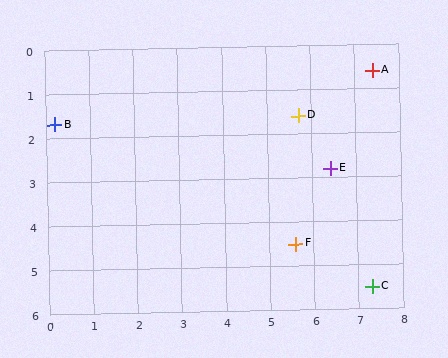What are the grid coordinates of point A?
Point A is at approximately (7.4, 0.6).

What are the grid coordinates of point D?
Point D is at approximately (5.7, 1.6).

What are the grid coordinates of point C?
Point C is at approximately (7.3, 5.5).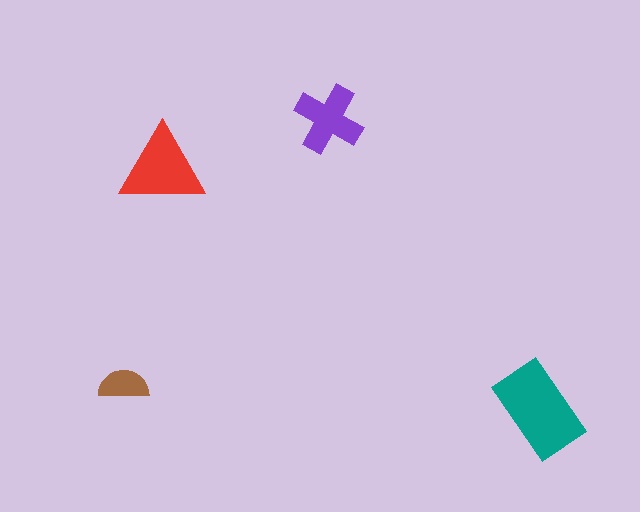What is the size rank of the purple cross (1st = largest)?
3rd.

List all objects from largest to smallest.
The teal rectangle, the red triangle, the purple cross, the brown semicircle.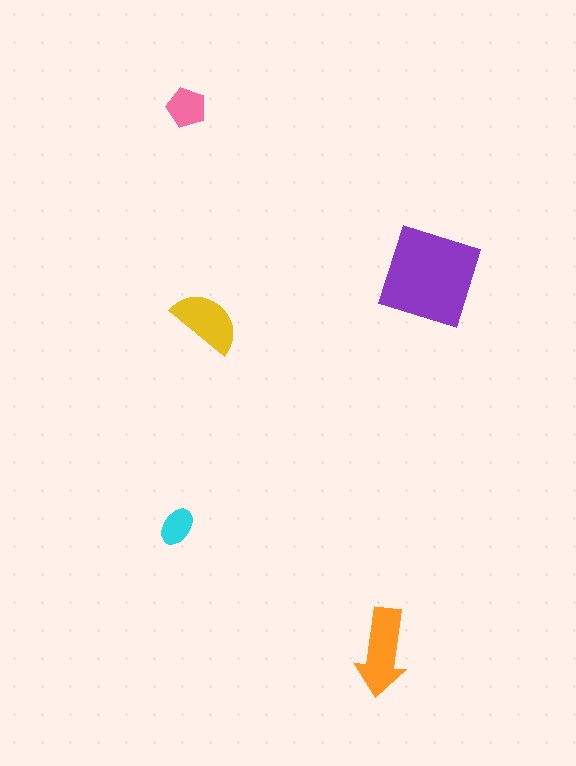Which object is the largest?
The purple diamond.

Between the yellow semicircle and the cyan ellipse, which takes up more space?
The yellow semicircle.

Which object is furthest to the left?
The cyan ellipse is leftmost.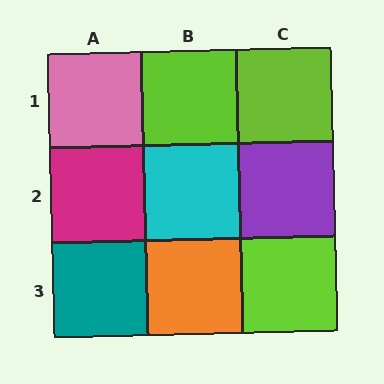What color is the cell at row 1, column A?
Pink.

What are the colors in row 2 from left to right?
Magenta, cyan, purple.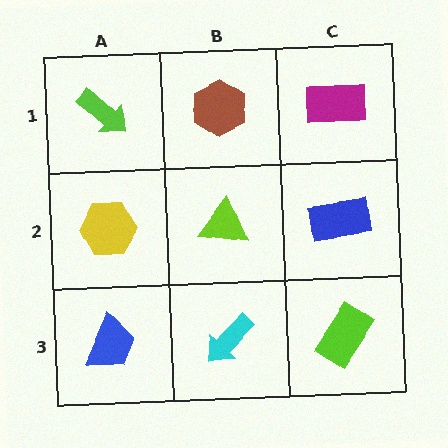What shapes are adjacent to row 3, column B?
A lime triangle (row 2, column B), a blue trapezoid (row 3, column A), a lime rectangle (row 3, column C).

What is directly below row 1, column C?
A blue rectangle.